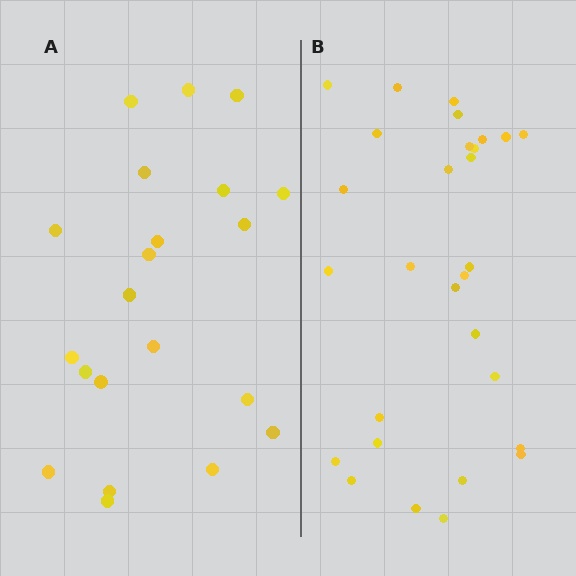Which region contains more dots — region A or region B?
Region B (the right region) has more dots.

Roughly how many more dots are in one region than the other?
Region B has roughly 8 or so more dots than region A.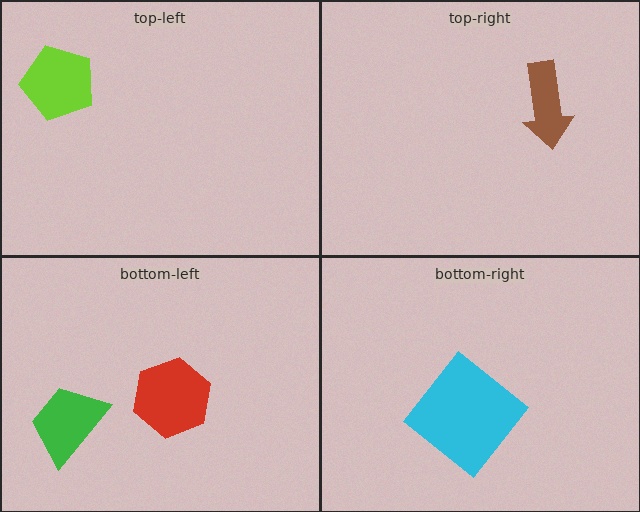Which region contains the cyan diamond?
The bottom-right region.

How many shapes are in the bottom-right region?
1.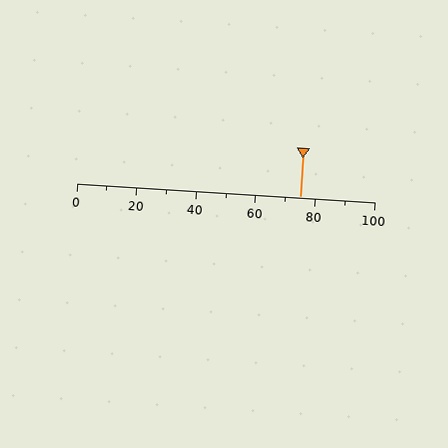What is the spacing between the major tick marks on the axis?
The major ticks are spaced 20 apart.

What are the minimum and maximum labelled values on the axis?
The axis runs from 0 to 100.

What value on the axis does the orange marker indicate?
The marker indicates approximately 75.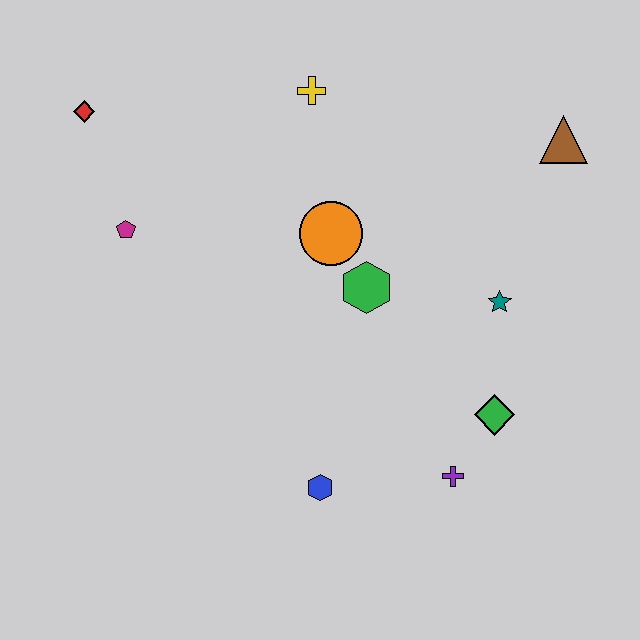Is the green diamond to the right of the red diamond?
Yes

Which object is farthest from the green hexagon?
The red diamond is farthest from the green hexagon.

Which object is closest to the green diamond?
The purple cross is closest to the green diamond.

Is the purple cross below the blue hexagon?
No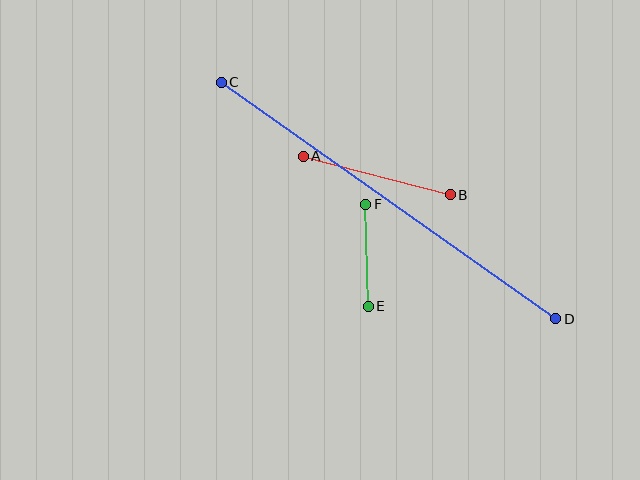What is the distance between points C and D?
The distance is approximately 410 pixels.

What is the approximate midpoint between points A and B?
The midpoint is at approximately (377, 176) pixels.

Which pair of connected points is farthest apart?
Points C and D are farthest apart.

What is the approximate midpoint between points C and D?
The midpoint is at approximately (389, 201) pixels.